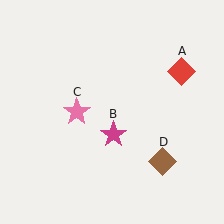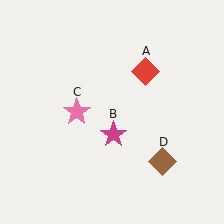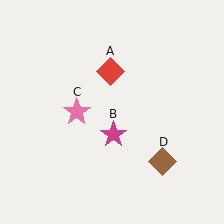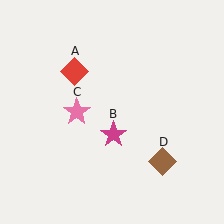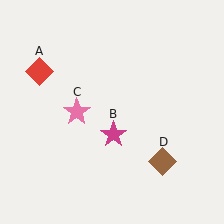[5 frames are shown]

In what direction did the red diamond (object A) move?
The red diamond (object A) moved left.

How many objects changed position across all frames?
1 object changed position: red diamond (object A).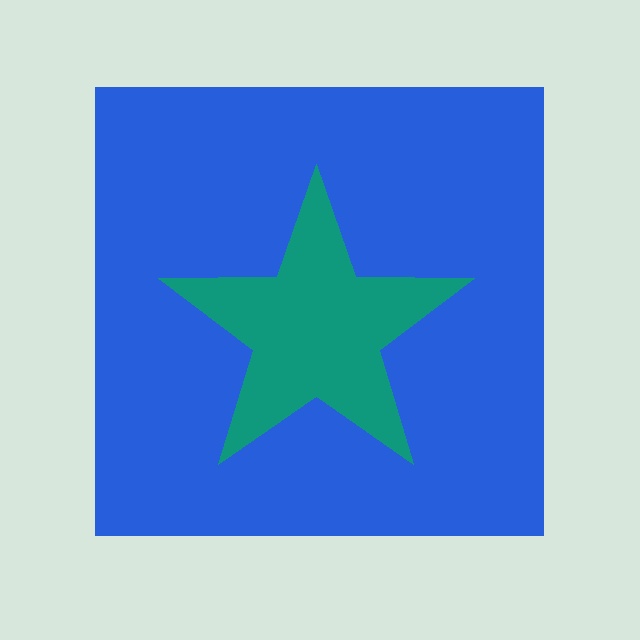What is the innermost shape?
The teal star.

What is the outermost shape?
The blue square.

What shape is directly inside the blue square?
The teal star.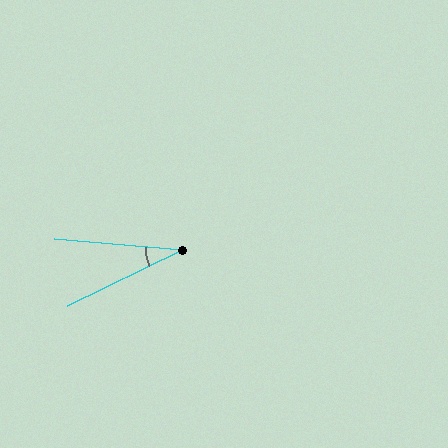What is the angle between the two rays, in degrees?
Approximately 31 degrees.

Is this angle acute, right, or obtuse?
It is acute.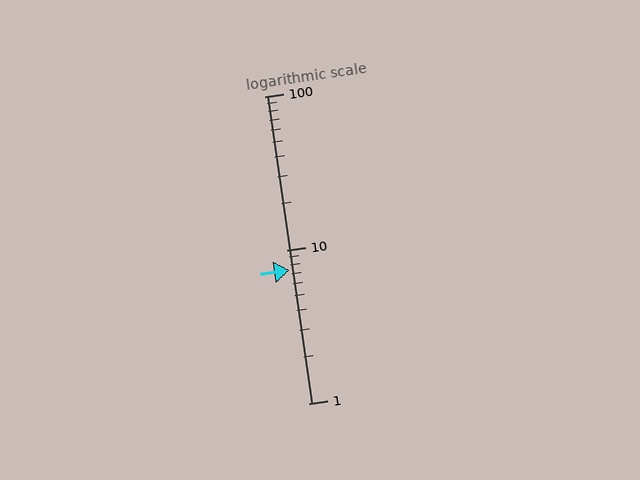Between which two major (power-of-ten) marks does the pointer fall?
The pointer is between 1 and 10.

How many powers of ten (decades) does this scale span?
The scale spans 2 decades, from 1 to 100.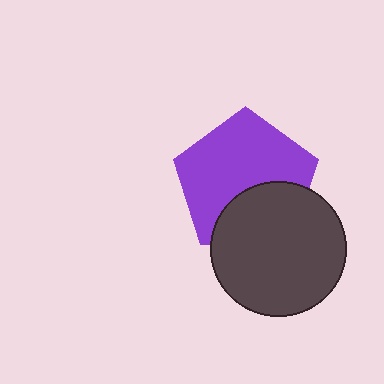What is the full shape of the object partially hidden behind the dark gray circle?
The partially hidden object is a purple pentagon.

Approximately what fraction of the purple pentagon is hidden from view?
Roughly 34% of the purple pentagon is hidden behind the dark gray circle.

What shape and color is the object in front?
The object in front is a dark gray circle.